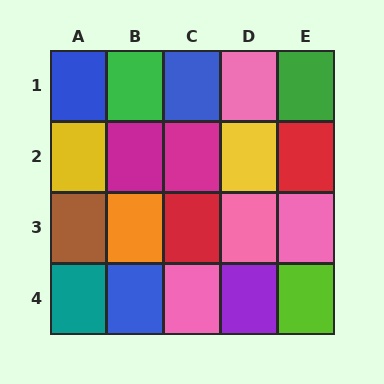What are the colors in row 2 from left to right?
Yellow, magenta, magenta, yellow, red.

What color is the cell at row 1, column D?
Pink.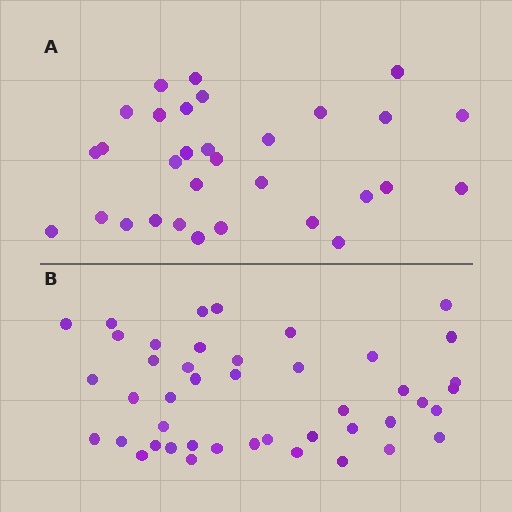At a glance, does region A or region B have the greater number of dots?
Region B (the bottom region) has more dots.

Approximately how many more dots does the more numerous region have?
Region B has approximately 15 more dots than region A.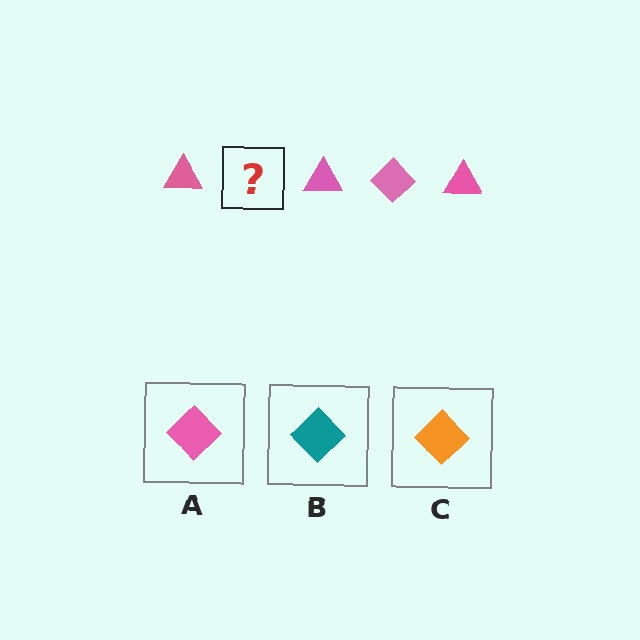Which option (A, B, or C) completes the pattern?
A.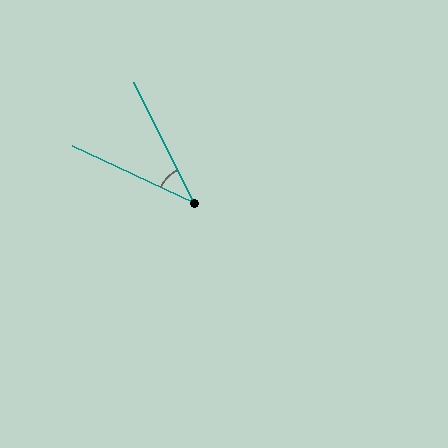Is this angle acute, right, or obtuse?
It is acute.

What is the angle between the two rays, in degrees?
Approximately 38 degrees.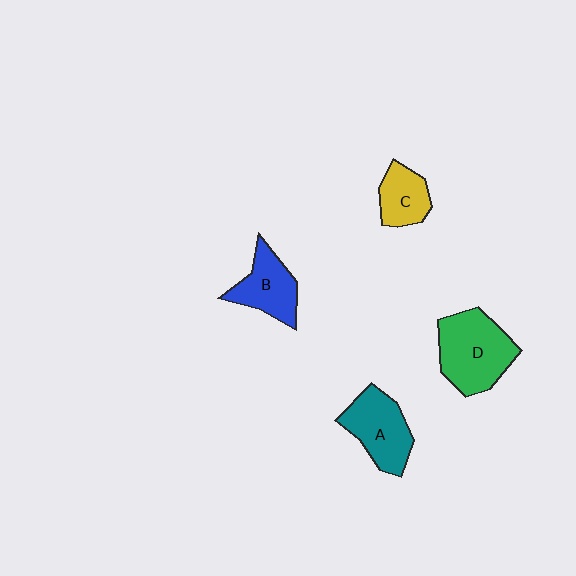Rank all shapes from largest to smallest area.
From largest to smallest: D (green), A (teal), B (blue), C (yellow).